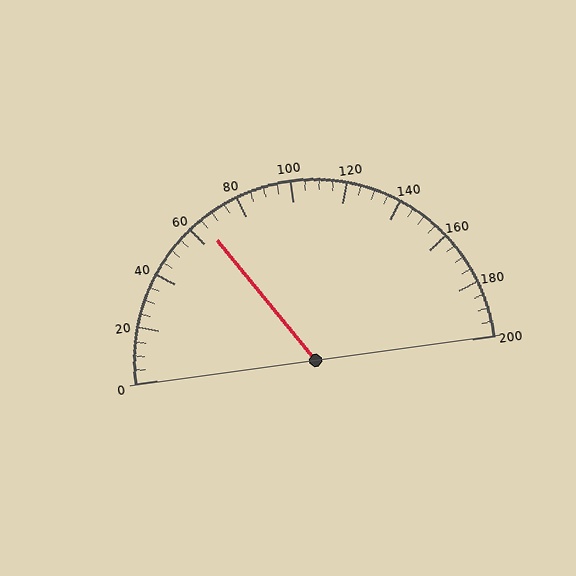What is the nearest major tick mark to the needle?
The nearest major tick mark is 60.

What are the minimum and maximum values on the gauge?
The gauge ranges from 0 to 200.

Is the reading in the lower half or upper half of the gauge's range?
The reading is in the lower half of the range (0 to 200).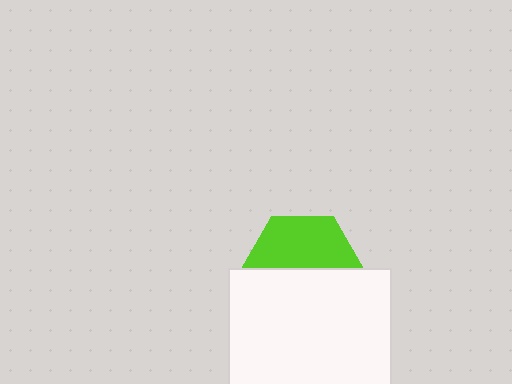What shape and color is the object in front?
The object in front is a white square.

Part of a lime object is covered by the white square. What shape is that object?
It is a hexagon.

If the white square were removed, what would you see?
You would see the complete lime hexagon.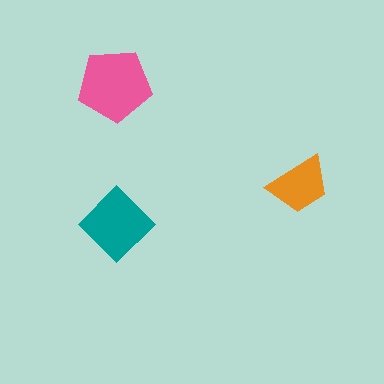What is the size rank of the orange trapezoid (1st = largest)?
3rd.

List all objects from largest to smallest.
The pink pentagon, the teal diamond, the orange trapezoid.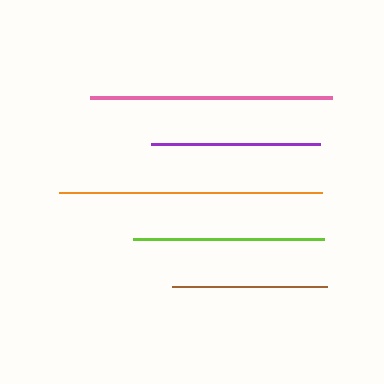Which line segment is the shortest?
The brown line is the shortest at approximately 154 pixels.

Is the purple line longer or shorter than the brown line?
The purple line is longer than the brown line.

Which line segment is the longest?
The orange line is the longest at approximately 263 pixels.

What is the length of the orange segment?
The orange segment is approximately 263 pixels long.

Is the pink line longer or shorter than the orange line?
The orange line is longer than the pink line.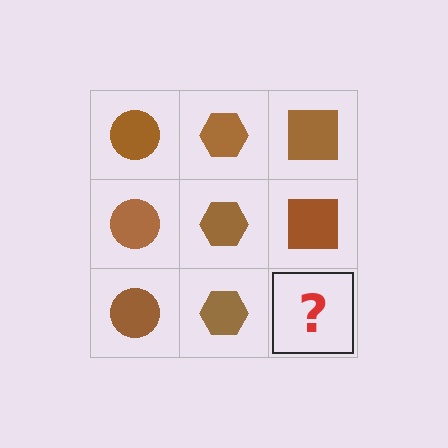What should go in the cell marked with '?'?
The missing cell should contain a brown square.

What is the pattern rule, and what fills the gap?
The rule is that each column has a consistent shape. The gap should be filled with a brown square.